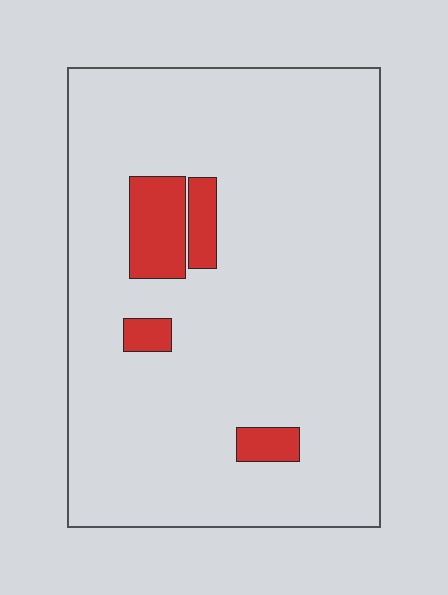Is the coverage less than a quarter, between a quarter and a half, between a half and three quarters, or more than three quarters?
Less than a quarter.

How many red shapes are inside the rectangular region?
4.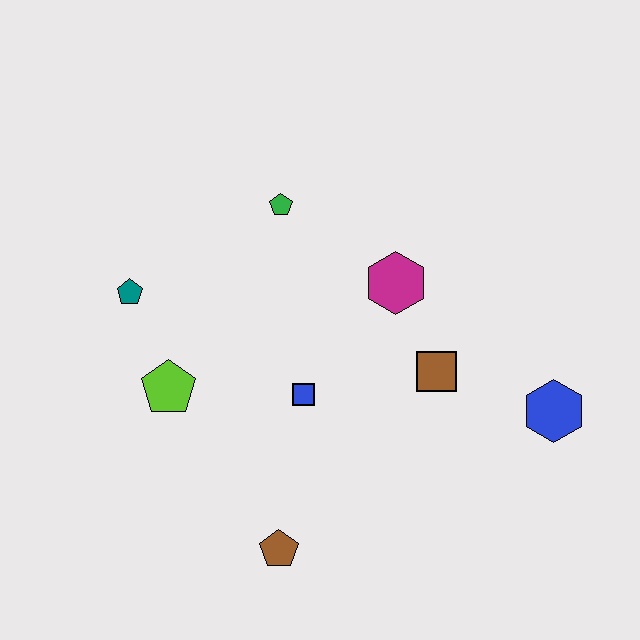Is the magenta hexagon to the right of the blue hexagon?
No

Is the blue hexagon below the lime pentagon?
Yes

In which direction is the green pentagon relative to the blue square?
The green pentagon is above the blue square.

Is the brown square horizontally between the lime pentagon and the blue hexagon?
Yes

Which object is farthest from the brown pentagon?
The green pentagon is farthest from the brown pentagon.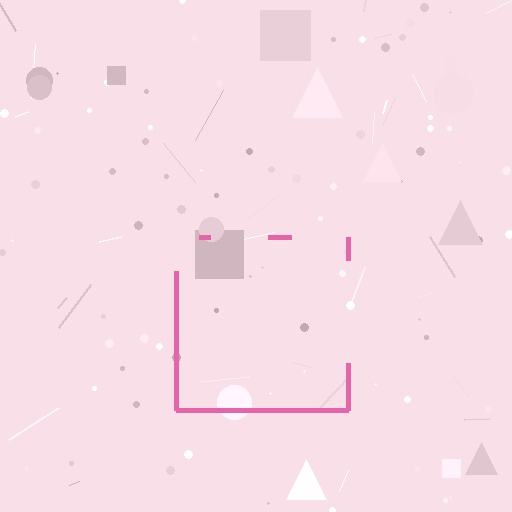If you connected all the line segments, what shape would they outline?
They would outline a square.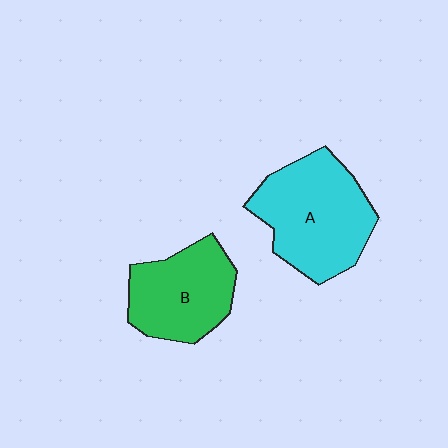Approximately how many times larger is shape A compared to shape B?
Approximately 1.3 times.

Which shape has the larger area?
Shape A (cyan).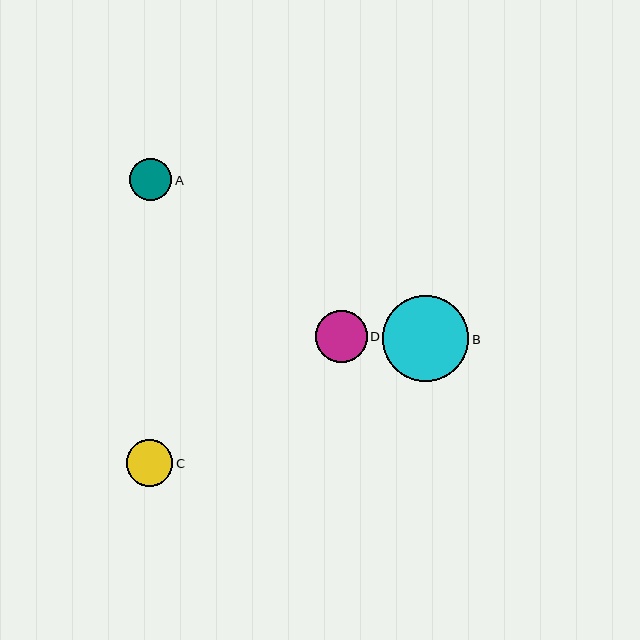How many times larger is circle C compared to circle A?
Circle C is approximately 1.1 times the size of circle A.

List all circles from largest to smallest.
From largest to smallest: B, D, C, A.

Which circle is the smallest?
Circle A is the smallest with a size of approximately 42 pixels.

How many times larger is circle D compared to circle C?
Circle D is approximately 1.1 times the size of circle C.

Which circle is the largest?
Circle B is the largest with a size of approximately 86 pixels.